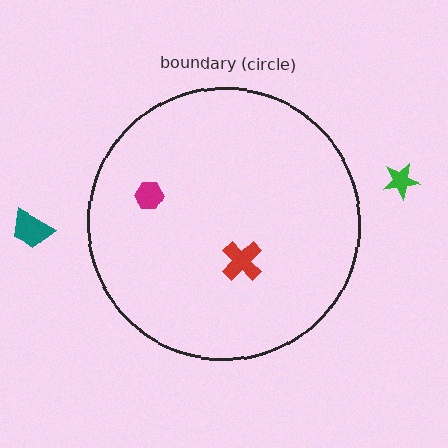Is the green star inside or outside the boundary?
Outside.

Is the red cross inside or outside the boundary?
Inside.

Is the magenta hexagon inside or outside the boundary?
Inside.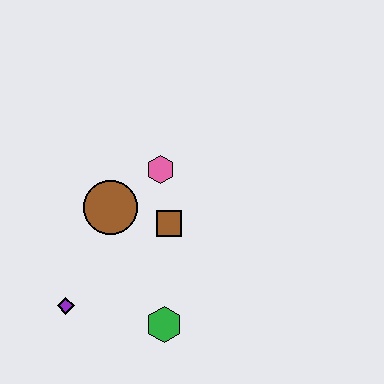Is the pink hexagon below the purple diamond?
No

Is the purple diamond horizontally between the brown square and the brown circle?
No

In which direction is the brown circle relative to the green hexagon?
The brown circle is above the green hexagon.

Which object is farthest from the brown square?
The purple diamond is farthest from the brown square.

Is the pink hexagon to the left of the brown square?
Yes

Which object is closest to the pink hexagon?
The brown square is closest to the pink hexagon.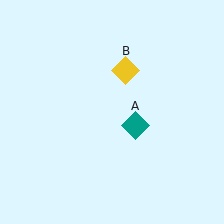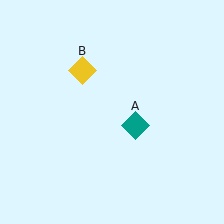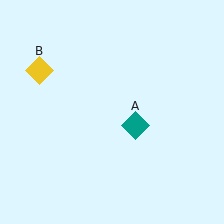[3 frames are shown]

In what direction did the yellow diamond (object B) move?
The yellow diamond (object B) moved left.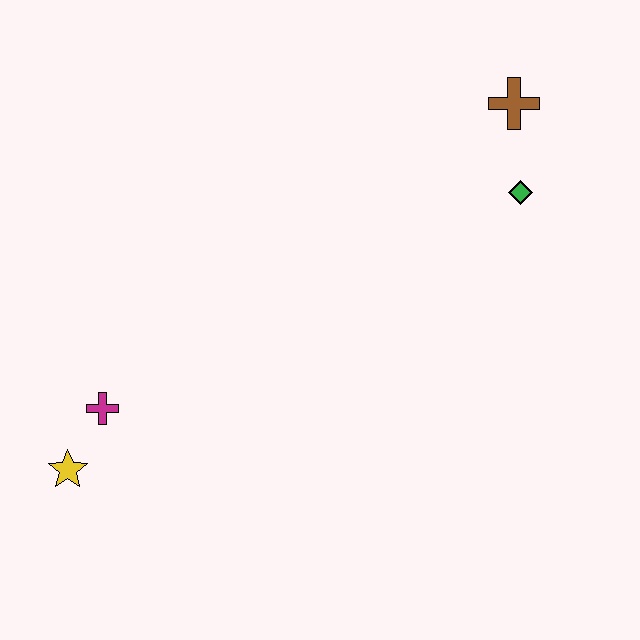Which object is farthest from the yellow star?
The brown cross is farthest from the yellow star.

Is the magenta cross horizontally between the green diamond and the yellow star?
Yes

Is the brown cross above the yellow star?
Yes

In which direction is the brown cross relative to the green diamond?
The brown cross is above the green diamond.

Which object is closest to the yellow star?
The magenta cross is closest to the yellow star.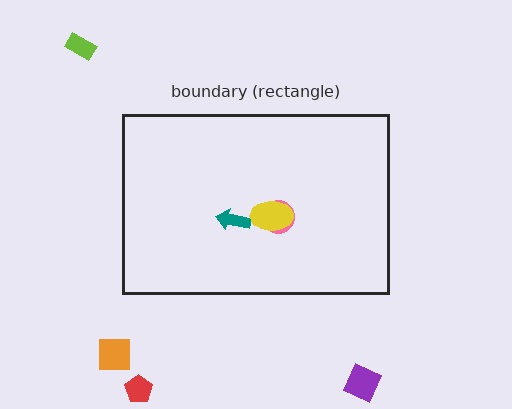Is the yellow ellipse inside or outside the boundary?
Inside.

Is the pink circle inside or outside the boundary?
Inside.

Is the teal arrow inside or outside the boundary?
Inside.